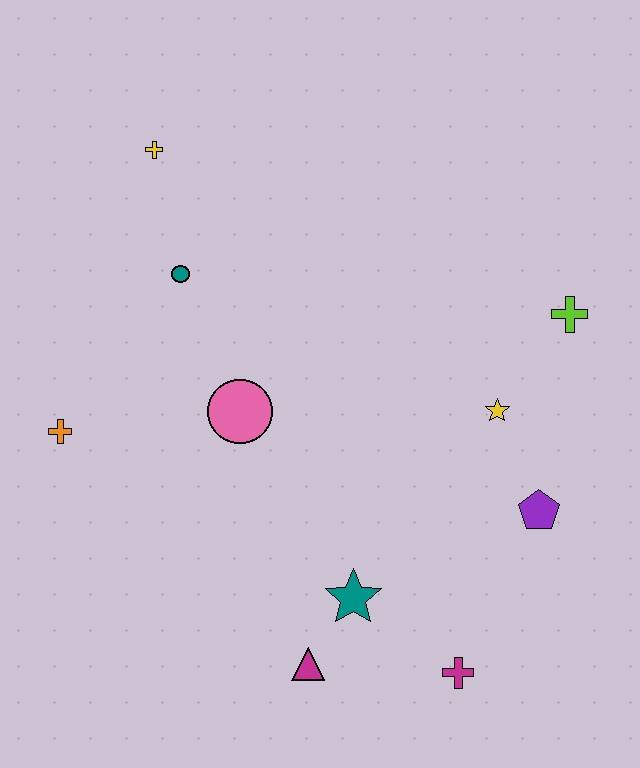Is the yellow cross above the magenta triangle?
Yes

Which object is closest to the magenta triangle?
The teal star is closest to the magenta triangle.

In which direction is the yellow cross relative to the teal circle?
The yellow cross is above the teal circle.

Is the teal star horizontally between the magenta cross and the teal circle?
Yes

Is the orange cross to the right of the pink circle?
No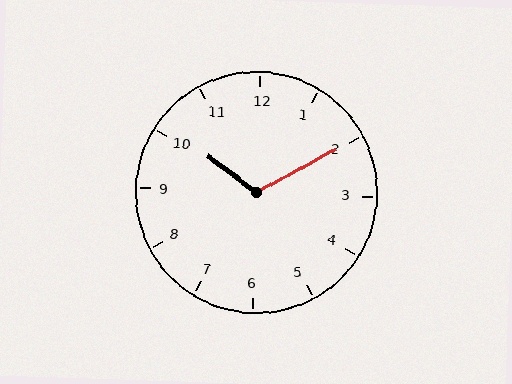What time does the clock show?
10:10.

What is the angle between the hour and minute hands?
Approximately 115 degrees.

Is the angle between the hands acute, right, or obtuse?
It is obtuse.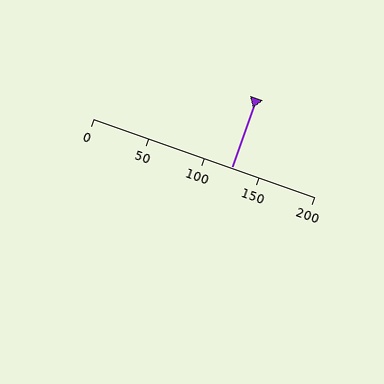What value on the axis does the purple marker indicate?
The marker indicates approximately 125.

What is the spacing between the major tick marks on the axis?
The major ticks are spaced 50 apart.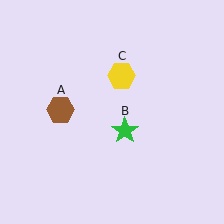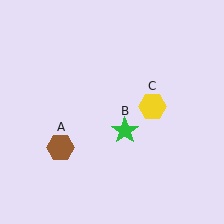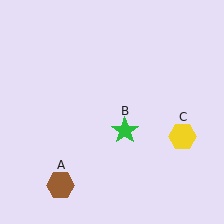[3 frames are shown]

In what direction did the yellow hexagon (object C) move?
The yellow hexagon (object C) moved down and to the right.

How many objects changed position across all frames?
2 objects changed position: brown hexagon (object A), yellow hexagon (object C).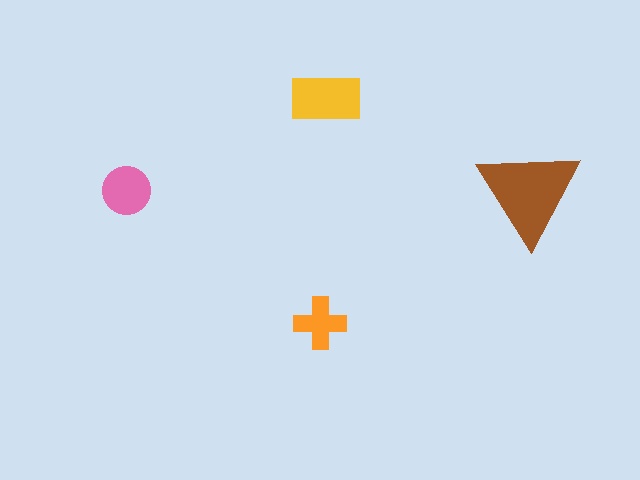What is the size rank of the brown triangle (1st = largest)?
1st.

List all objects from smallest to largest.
The orange cross, the pink circle, the yellow rectangle, the brown triangle.